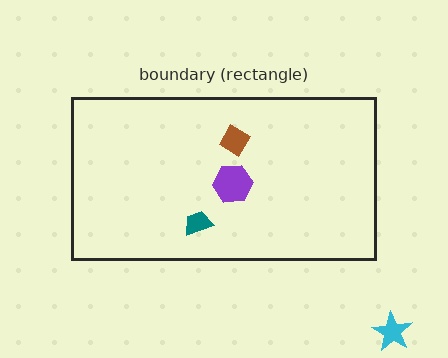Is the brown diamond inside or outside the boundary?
Inside.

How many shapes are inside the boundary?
3 inside, 1 outside.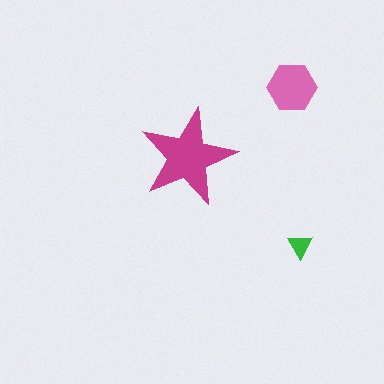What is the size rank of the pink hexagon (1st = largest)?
2nd.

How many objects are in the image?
There are 3 objects in the image.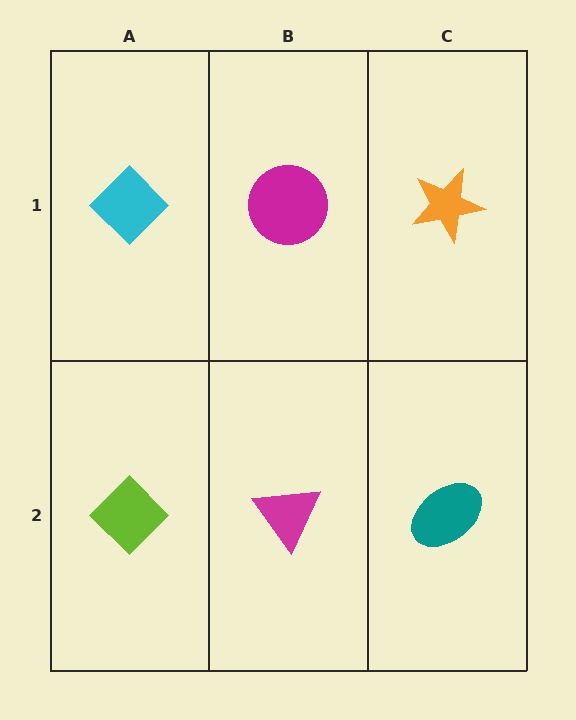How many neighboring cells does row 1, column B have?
3.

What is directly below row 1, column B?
A magenta triangle.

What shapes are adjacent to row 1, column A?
A lime diamond (row 2, column A), a magenta circle (row 1, column B).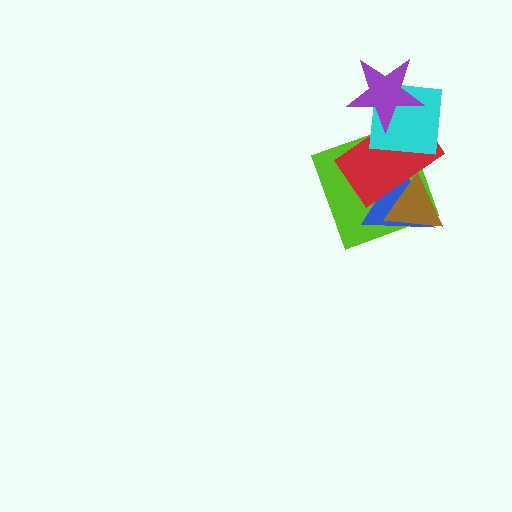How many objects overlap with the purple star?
2 objects overlap with the purple star.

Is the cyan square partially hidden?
Yes, it is partially covered by another shape.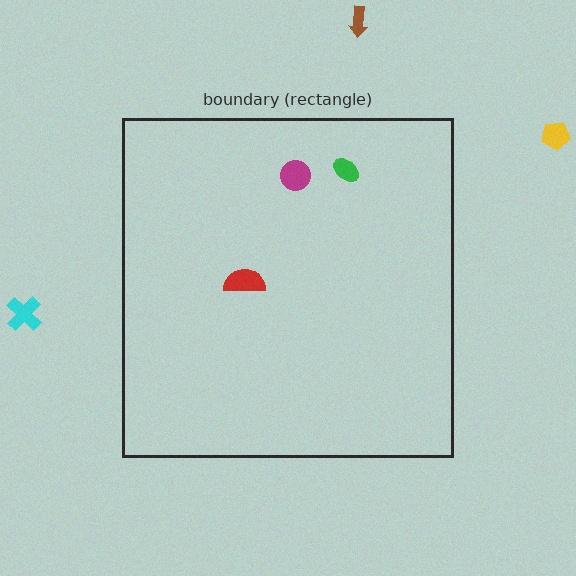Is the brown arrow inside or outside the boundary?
Outside.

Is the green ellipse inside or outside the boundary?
Inside.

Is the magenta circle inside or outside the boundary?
Inside.